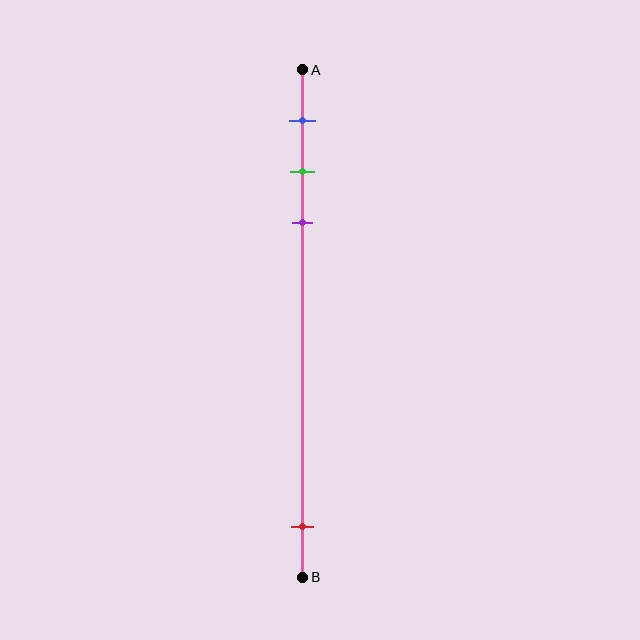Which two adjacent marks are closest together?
The green and purple marks are the closest adjacent pair.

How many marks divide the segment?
There are 4 marks dividing the segment.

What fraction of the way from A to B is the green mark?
The green mark is approximately 20% (0.2) of the way from A to B.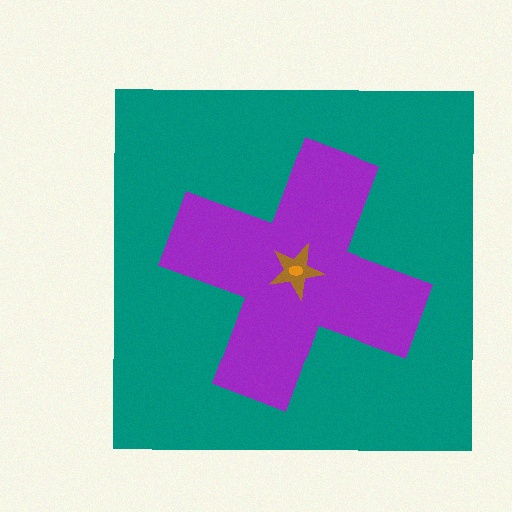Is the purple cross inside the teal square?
Yes.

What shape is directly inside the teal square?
The purple cross.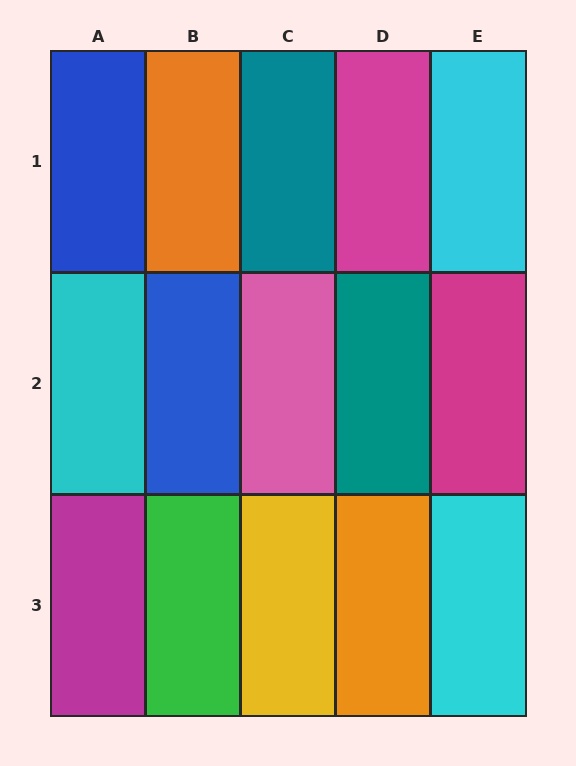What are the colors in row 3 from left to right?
Magenta, green, yellow, orange, cyan.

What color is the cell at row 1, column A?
Blue.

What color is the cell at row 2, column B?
Blue.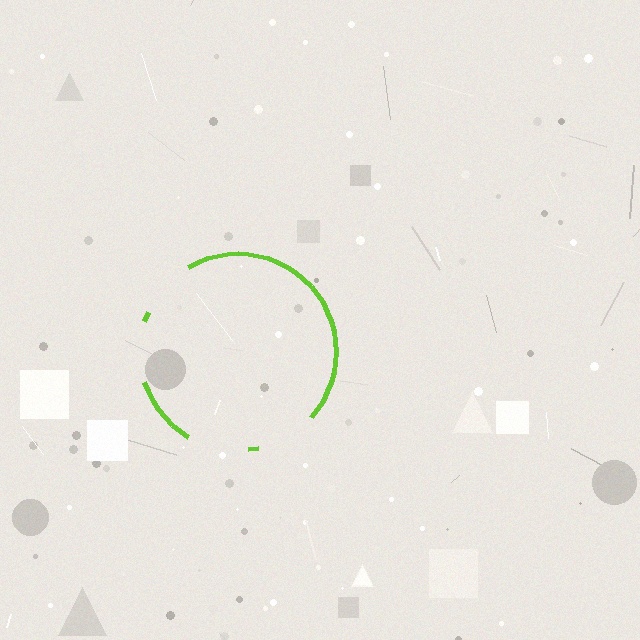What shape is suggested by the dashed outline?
The dashed outline suggests a circle.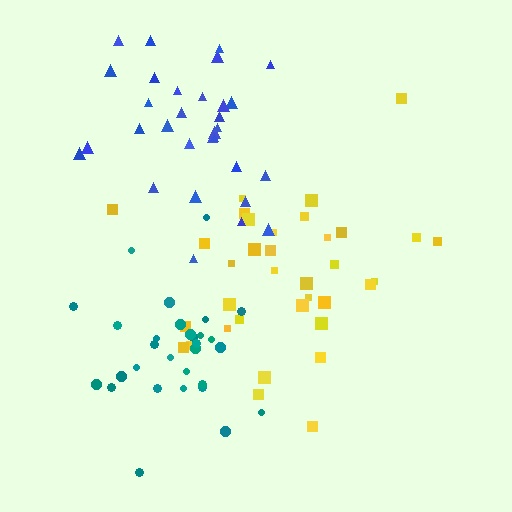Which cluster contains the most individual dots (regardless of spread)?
Yellow (35).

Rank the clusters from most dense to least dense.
teal, blue, yellow.